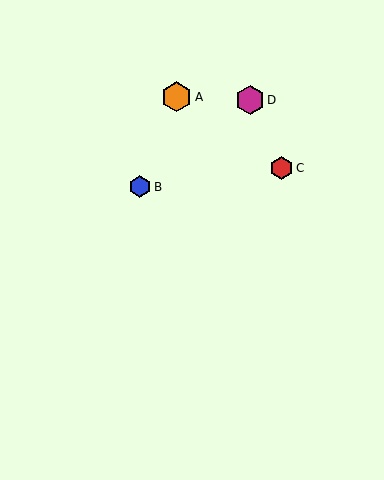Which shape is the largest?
The orange hexagon (labeled A) is the largest.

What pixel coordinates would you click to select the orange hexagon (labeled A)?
Click at (177, 97) to select the orange hexagon A.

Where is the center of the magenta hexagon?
The center of the magenta hexagon is at (250, 100).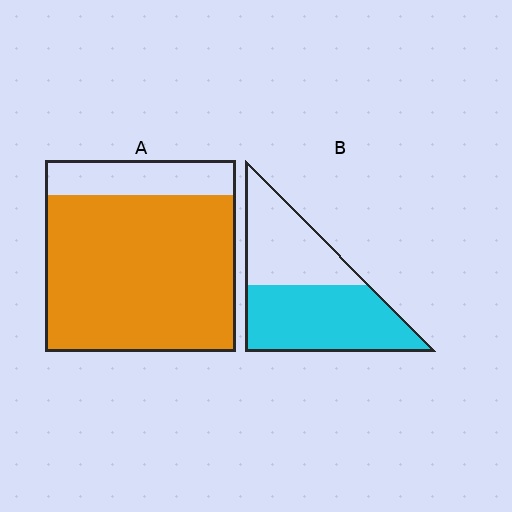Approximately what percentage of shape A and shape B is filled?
A is approximately 80% and B is approximately 55%.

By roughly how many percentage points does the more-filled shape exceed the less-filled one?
By roughly 25 percentage points (A over B).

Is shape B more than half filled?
Yes.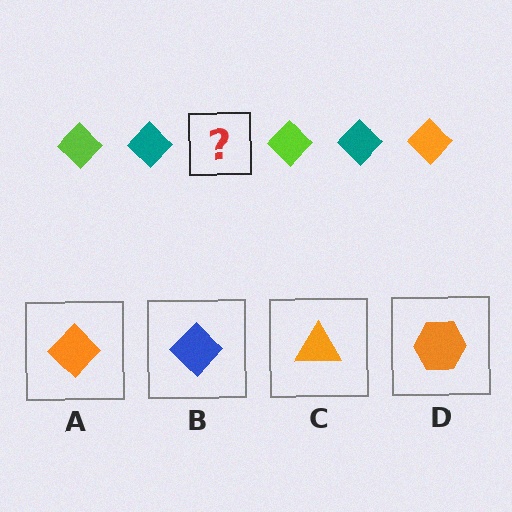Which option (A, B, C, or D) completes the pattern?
A.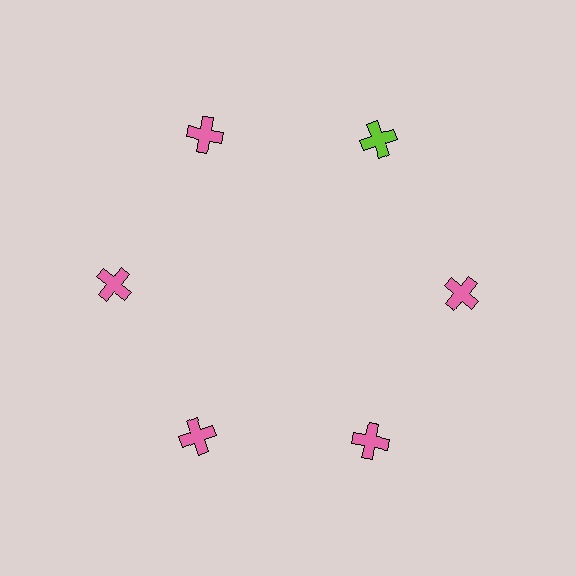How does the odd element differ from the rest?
It has a different color: lime instead of pink.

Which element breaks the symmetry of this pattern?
The lime cross at roughly the 1 o'clock position breaks the symmetry. All other shapes are pink crosses.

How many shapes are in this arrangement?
There are 6 shapes arranged in a ring pattern.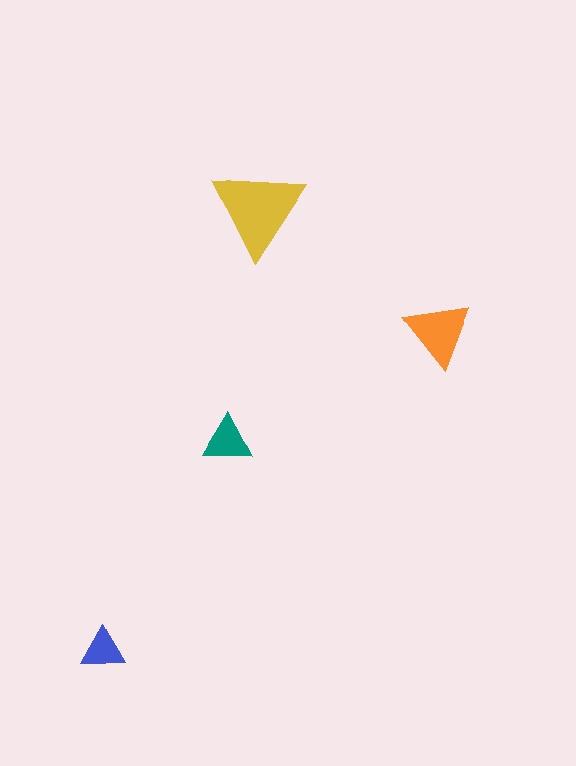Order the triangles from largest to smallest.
the yellow one, the orange one, the teal one, the blue one.